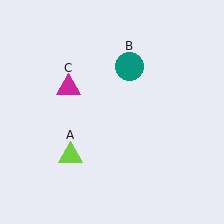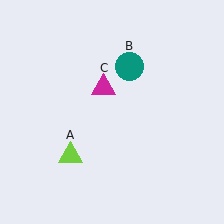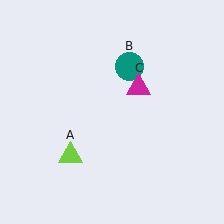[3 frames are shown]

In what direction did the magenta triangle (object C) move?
The magenta triangle (object C) moved right.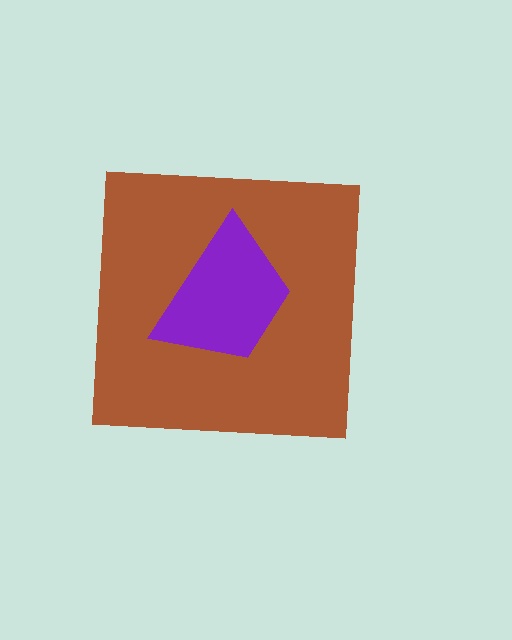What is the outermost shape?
The brown square.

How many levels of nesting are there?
2.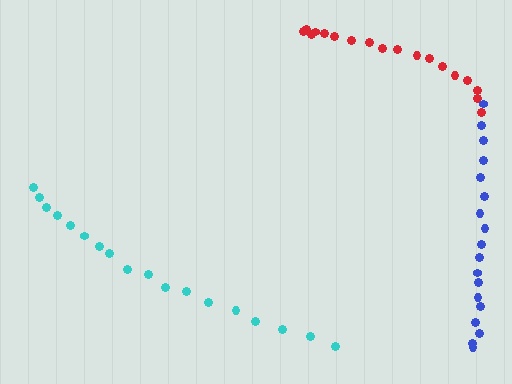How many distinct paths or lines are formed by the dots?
There are 3 distinct paths.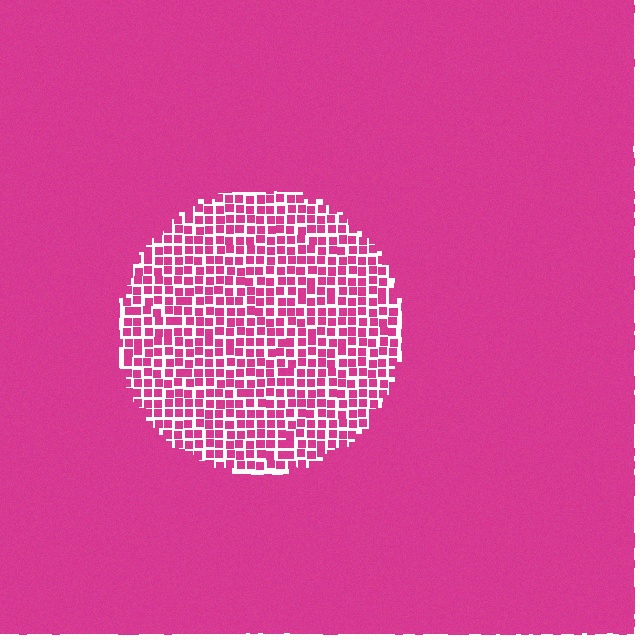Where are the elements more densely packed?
The elements are more densely packed outside the circle boundary.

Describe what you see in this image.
The image contains small magenta elements arranged at two different densities. A circle-shaped region is visible where the elements are less densely packed than the surrounding area.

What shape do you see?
I see a circle.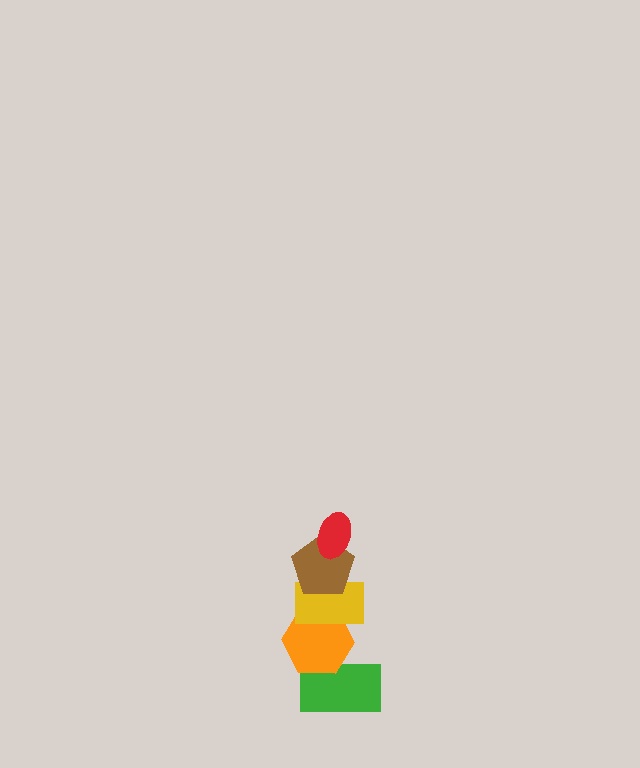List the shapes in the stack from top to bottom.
From top to bottom: the red ellipse, the brown pentagon, the yellow rectangle, the orange hexagon, the green rectangle.